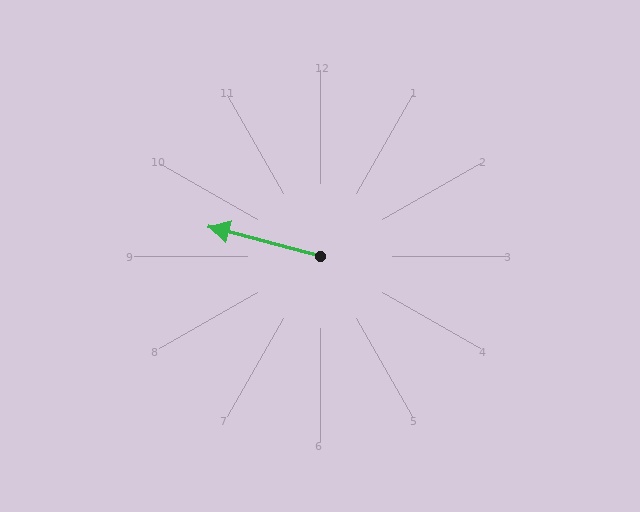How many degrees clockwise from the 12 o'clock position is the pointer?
Approximately 285 degrees.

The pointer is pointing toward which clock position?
Roughly 10 o'clock.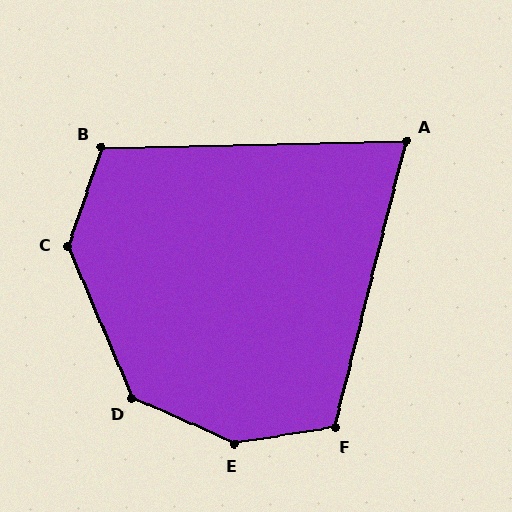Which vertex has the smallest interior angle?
A, at approximately 75 degrees.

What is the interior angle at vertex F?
Approximately 113 degrees (obtuse).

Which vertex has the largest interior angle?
E, at approximately 147 degrees.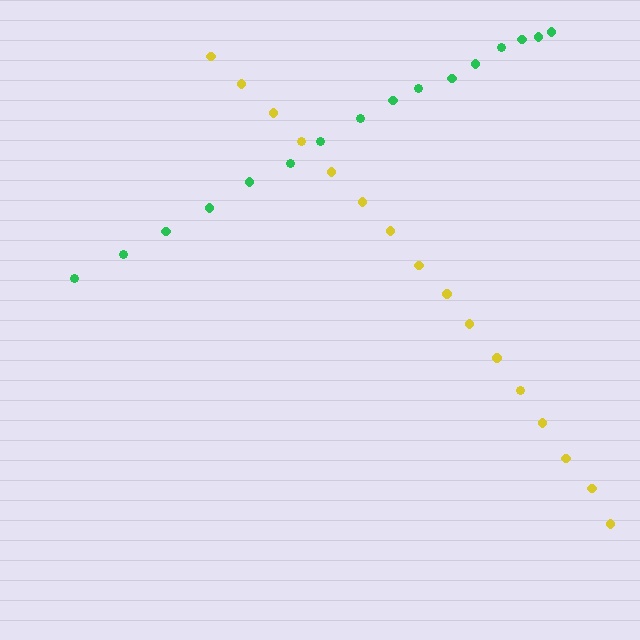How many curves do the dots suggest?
There are 2 distinct paths.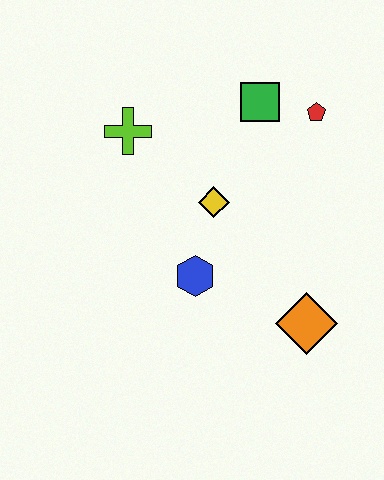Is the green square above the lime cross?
Yes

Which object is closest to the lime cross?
The yellow diamond is closest to the lime cross.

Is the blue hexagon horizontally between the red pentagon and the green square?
No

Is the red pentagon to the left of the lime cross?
No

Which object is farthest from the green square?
The orange diamond is farthest from the green square.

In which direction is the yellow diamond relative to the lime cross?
The yellow diamond is to the right of the lime cross.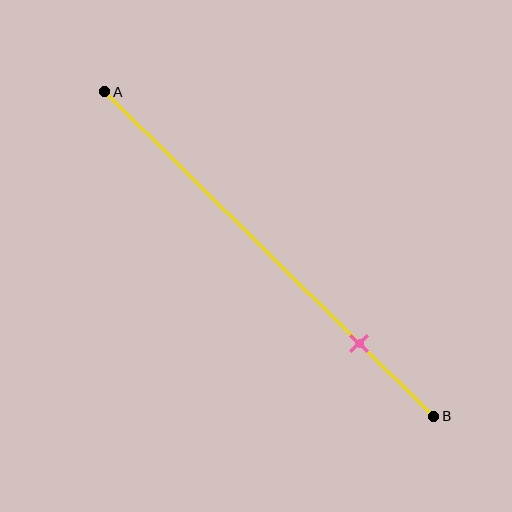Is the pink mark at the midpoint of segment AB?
No, the mark is at about 80% from A, not at the 50% midpoint.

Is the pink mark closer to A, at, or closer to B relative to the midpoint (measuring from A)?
The pink mark is closer to point B than the midpoint of segment AB.